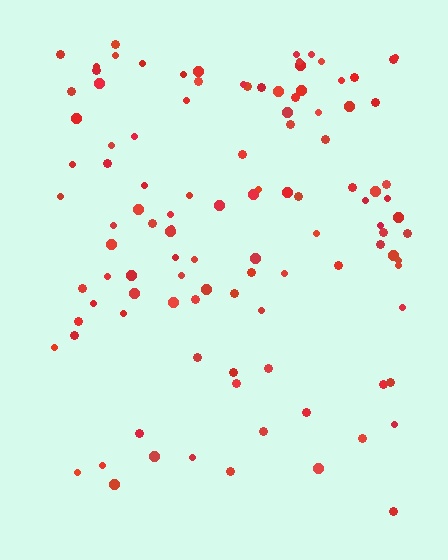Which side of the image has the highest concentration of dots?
The top.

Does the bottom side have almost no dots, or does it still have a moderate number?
Still a moderate number, just noticeably fewer than the top.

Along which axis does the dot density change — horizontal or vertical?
Vertical.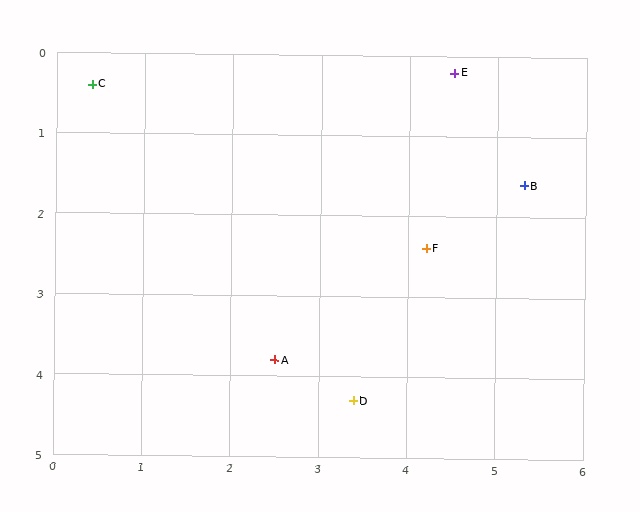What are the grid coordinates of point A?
Point A is at approximately (2.5, 3.8).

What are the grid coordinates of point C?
Point C is at approximately (0.4, 0.4).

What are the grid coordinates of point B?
Point B is at approximately (5.3, 1.6).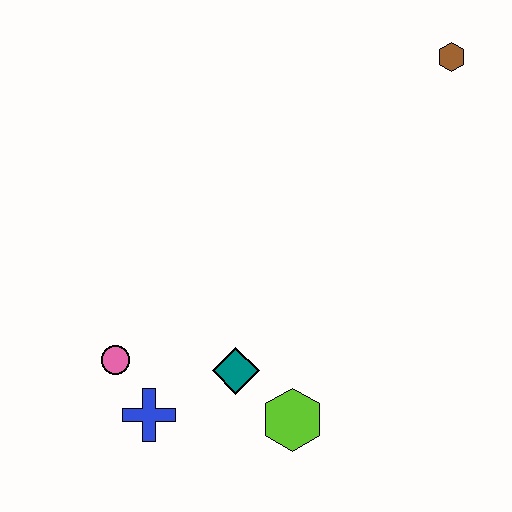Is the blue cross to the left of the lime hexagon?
Yes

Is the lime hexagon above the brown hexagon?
No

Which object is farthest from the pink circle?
The brown hexagon is farthest from the pink circle.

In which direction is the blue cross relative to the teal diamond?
The blue cross is to the left of the teal diamond.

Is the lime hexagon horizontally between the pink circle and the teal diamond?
No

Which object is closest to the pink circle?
The blue cross is closest to the pink circle.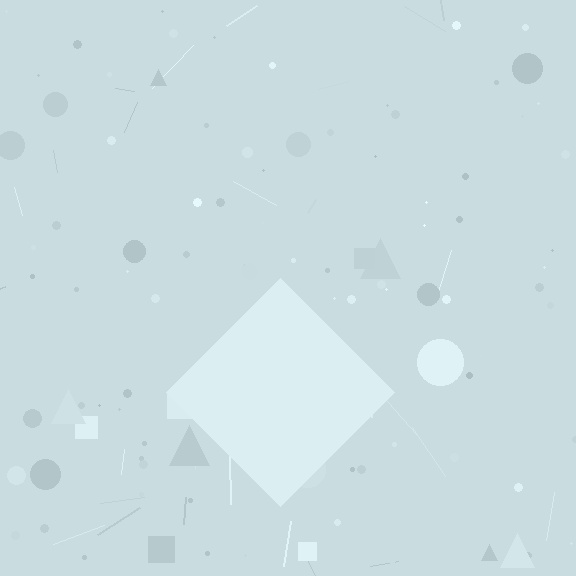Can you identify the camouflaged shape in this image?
The camouflaged shape is a diamond.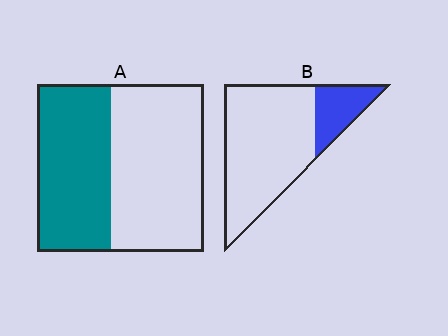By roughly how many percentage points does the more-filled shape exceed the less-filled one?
By roughly 25 percentage points (A over B).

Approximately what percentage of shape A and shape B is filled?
A is approximately 45% and B is approximately 20%.